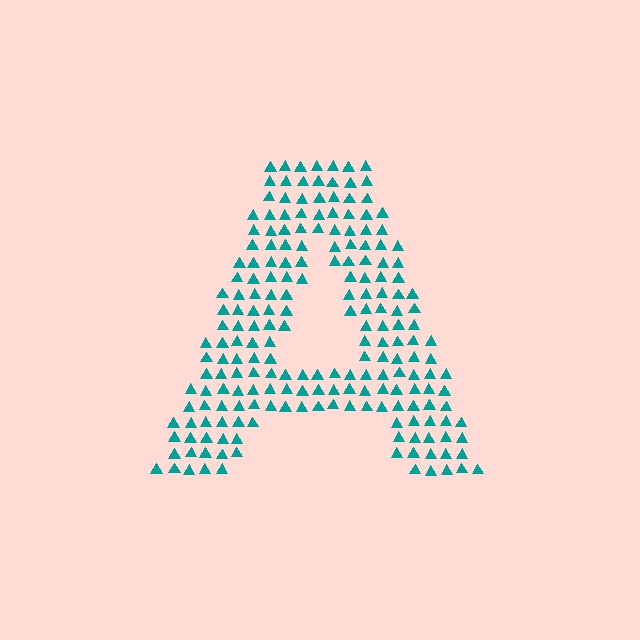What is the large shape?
The large shape is the letter A.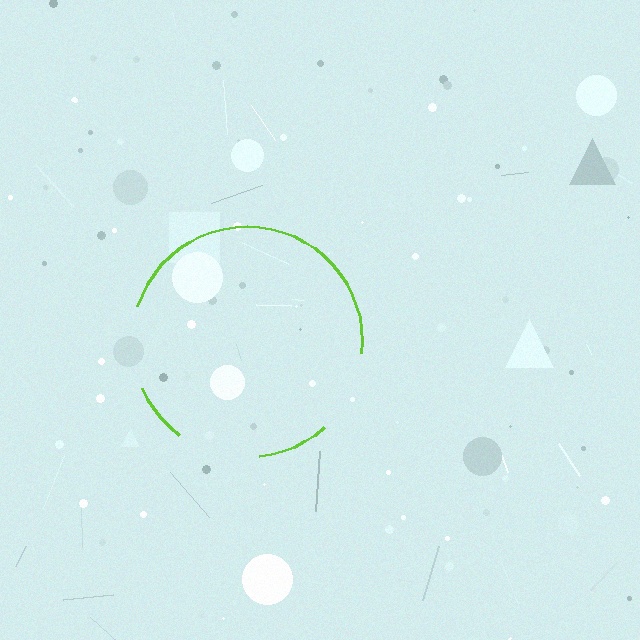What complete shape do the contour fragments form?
The contour fragments form a circle.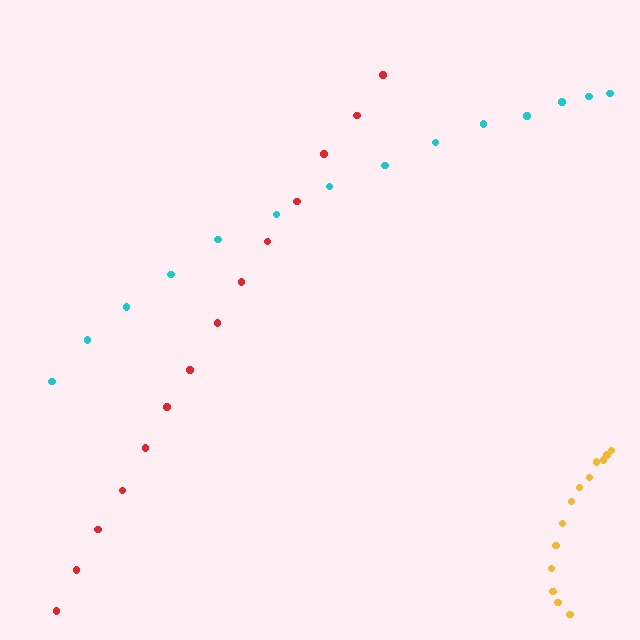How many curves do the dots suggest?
There are 3 distinct paths.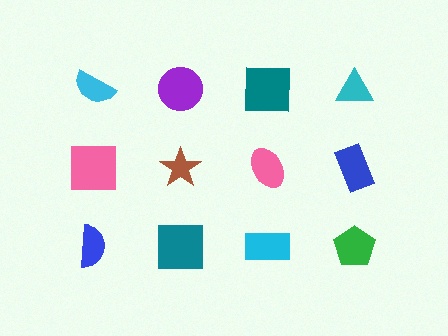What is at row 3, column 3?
A cyan rectangle.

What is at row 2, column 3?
A pink ellipse.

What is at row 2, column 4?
A blue rectangle.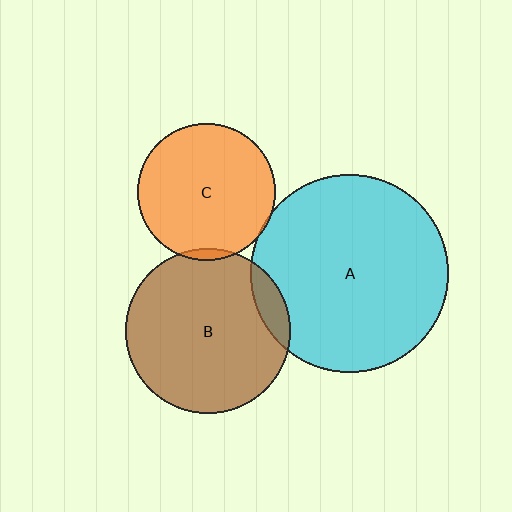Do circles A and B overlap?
Yes.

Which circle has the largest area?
Circle A (cyan).